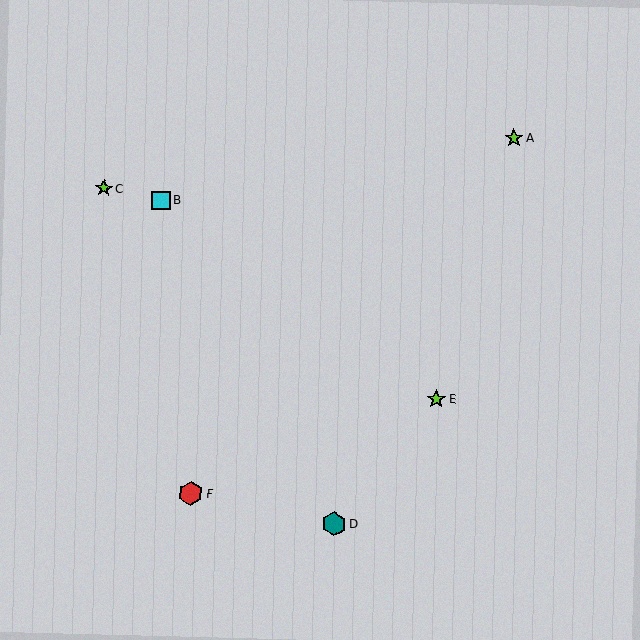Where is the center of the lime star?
The center of the lime star is at (436, 399).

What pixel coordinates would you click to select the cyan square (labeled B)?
Click at (161, 200) to select the cyan square B.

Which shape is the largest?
The teal hexagon (labeled D) is the largest.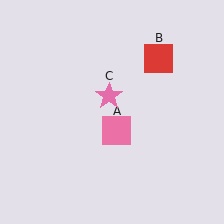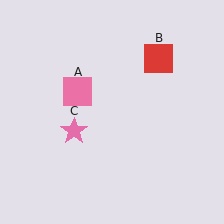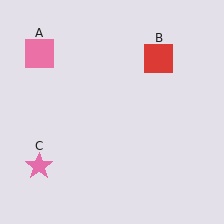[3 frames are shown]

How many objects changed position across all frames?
2 objects changed position: pink square (object A), pink star (object C).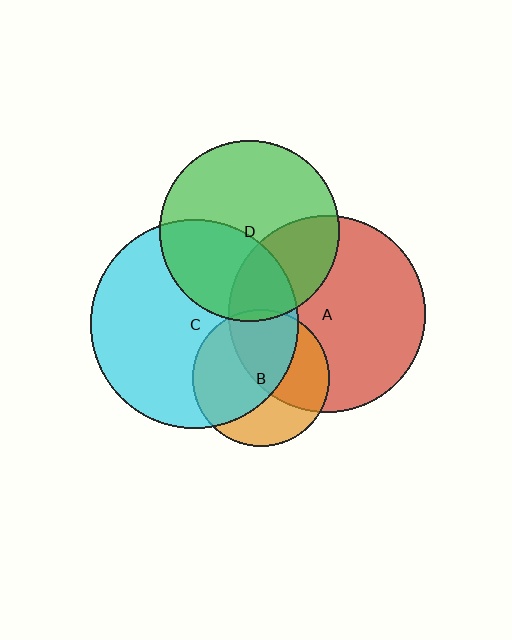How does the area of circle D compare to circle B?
Approximately 1.7 times.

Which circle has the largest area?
Circle C (cyan).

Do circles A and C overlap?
Yes.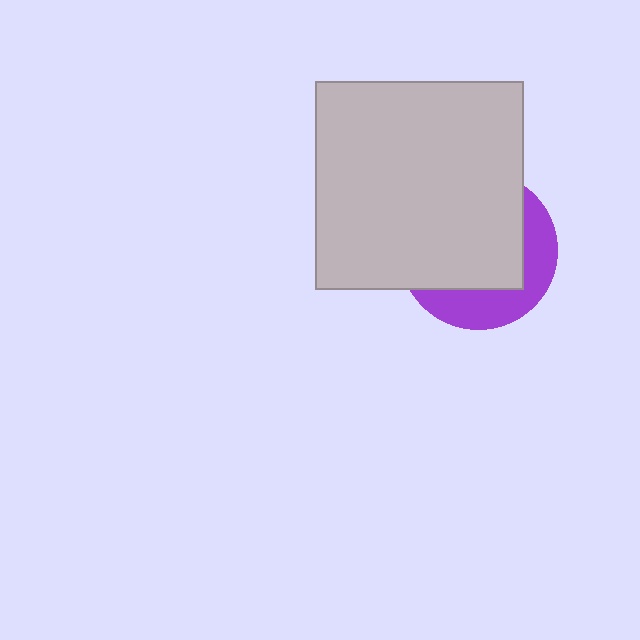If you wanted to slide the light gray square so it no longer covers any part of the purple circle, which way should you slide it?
Slide it toward the upper-left — that is the most direct way to separate the two shapes.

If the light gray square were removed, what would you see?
You would see the complete purple circle.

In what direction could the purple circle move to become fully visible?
The purple circle could move toward the lower-right. That would shift it out from behind the light gray square entirely.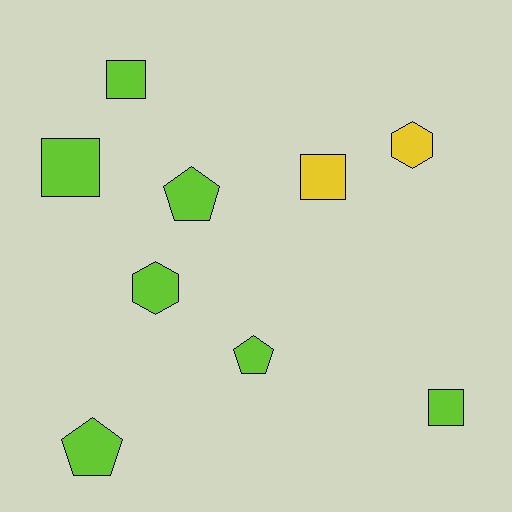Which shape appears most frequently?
Square, with 4 objects.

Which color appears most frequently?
Lime, with 7 objects.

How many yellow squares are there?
There is 1 yellow square.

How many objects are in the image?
There are 9 objects.